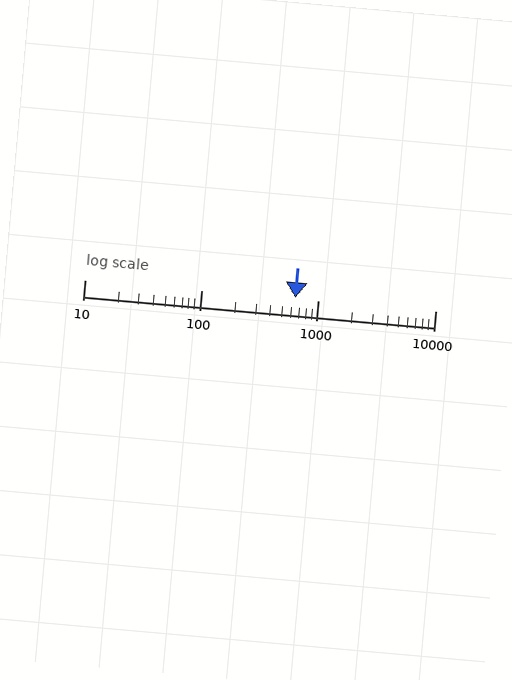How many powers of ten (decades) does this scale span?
The scale spans 3 decades, from 10 to 10000.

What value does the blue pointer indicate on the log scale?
The pointer indicates approximately 630.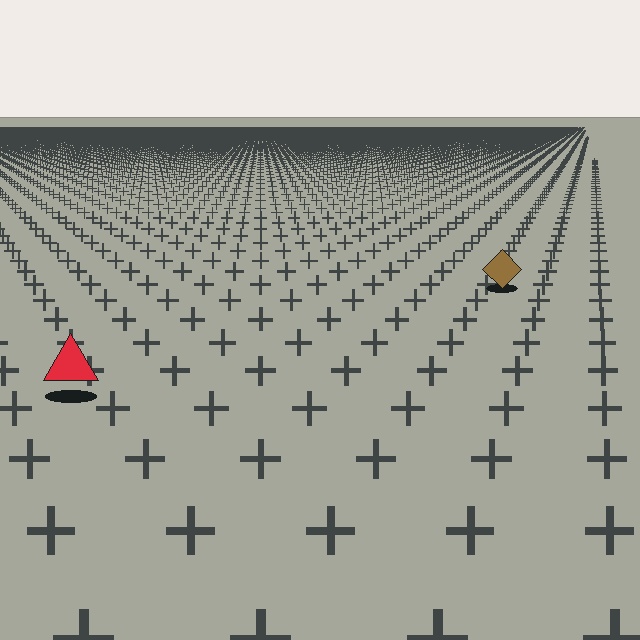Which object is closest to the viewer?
The red triangle is closest. The texture marks near it are larger and more spread out.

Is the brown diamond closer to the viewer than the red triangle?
No. The red triangle is closer — you can tell from the texture gradient: the ground texture is coarser near it.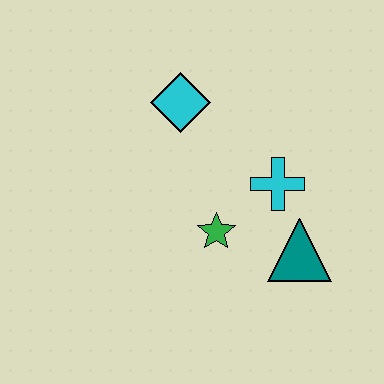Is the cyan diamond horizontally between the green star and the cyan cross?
No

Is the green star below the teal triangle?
No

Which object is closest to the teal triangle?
The cyan cross is closest to the teal triangle.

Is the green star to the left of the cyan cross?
Yes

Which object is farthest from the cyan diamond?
The teal triangle is farthest from the cyan diamond.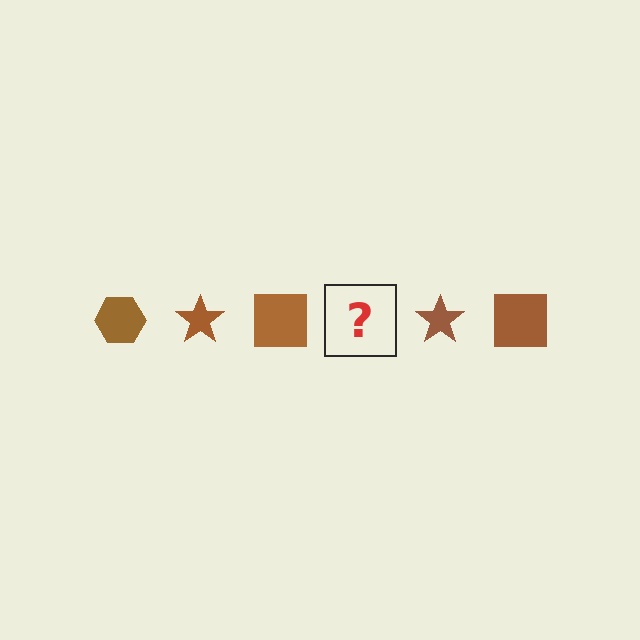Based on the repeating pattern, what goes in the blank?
The blank should be a brown hexagon.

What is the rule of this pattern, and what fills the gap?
The rule is that the pattern cycles through hexagon, star, square shapes in brown. The gap should be filled with a brown hexagon.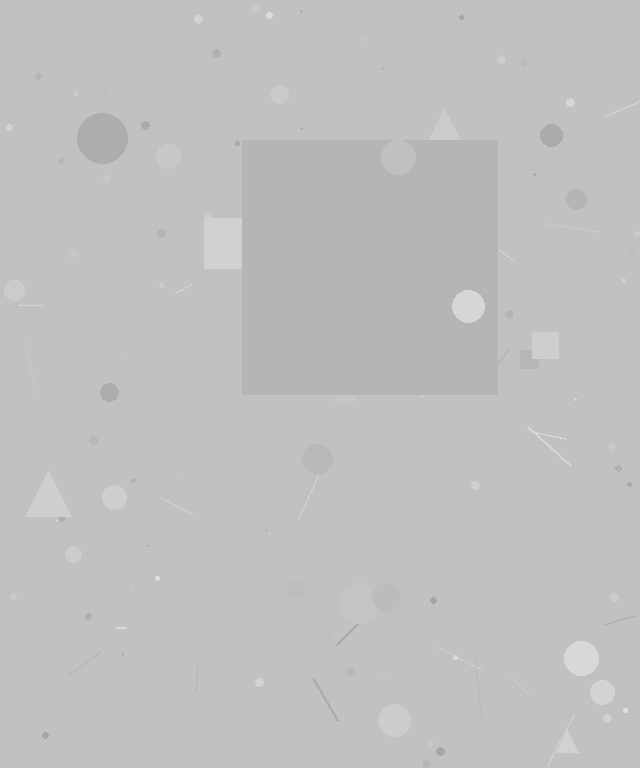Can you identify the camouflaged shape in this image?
The camouflaged shape is a square.